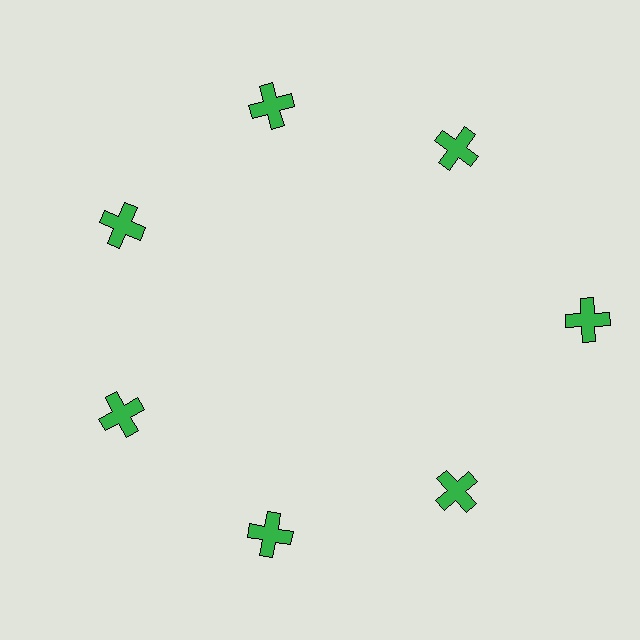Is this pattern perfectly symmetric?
No. The 7 green crosses are arranged in a ring, but one element near the 3 o'clock position is pushed outward from the center, breaking the 7-fold rotational symmetry.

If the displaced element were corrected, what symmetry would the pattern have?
It would have 7-fold rotational symmetry — the pattern would map onto itself every 51 degrees.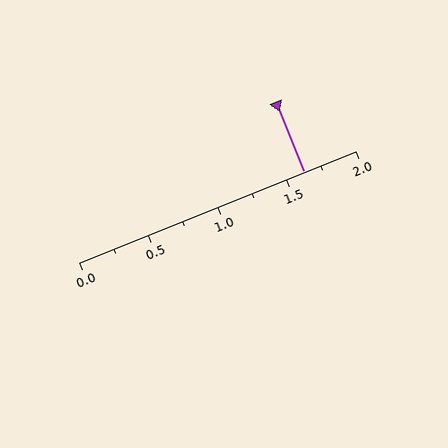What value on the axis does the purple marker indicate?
The marker indicates approximately 1.62.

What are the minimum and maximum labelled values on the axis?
The axis runs from 0.0 to 2.0.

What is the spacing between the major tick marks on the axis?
The major ticks are spaced 0.5 apart.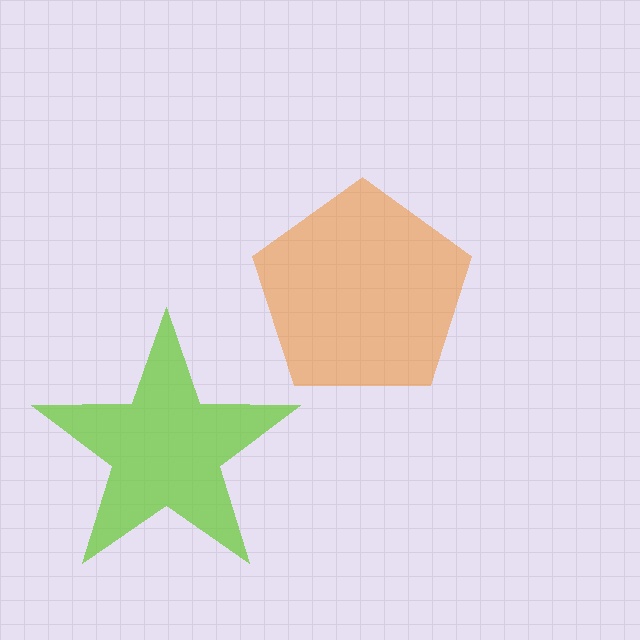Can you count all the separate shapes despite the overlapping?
Yes, there are 2 separate shapes.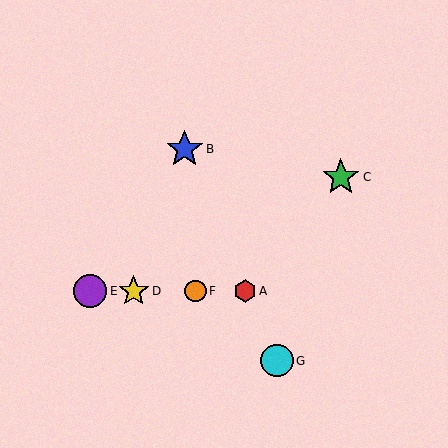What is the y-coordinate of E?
Object E is at y≈291.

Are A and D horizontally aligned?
Yes, both are at y≈291.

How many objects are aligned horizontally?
4 objects (A, D, E, F) are aligned horizontally.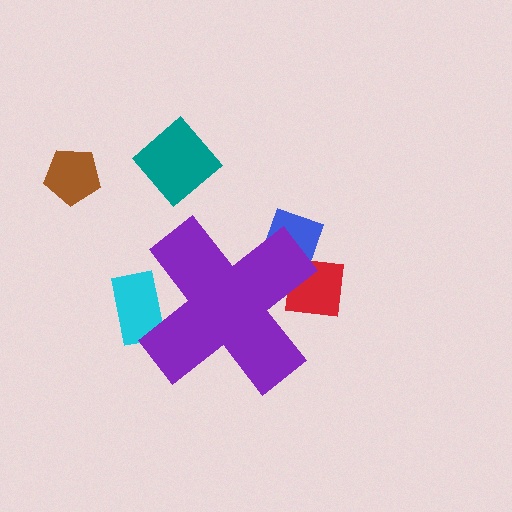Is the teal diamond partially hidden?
No, the teal diamond is fully visible.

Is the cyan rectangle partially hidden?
Yes, the cyan rectangle is partially hidden behind the purple cross.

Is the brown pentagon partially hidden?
No, the brown pentagon is fully visible.